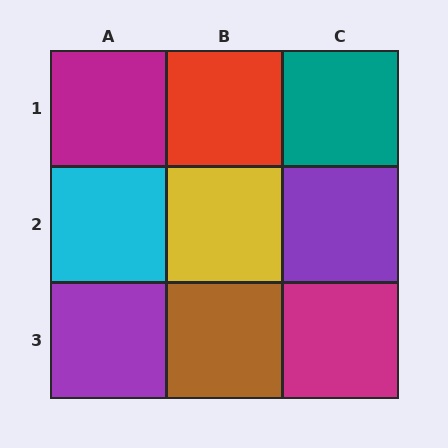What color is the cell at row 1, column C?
Teal.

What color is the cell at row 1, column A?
Magenta.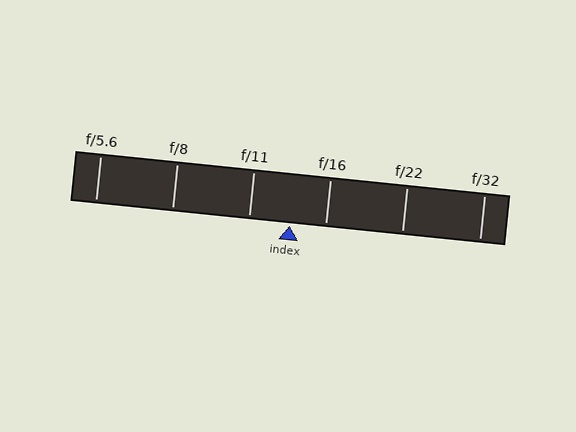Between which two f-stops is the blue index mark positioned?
The index mark is between f/11 and f/16.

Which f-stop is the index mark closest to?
The index mark is closest to f/16.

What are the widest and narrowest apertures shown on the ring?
The widest aperture shown is f/5.6 and the narrowest is f/32.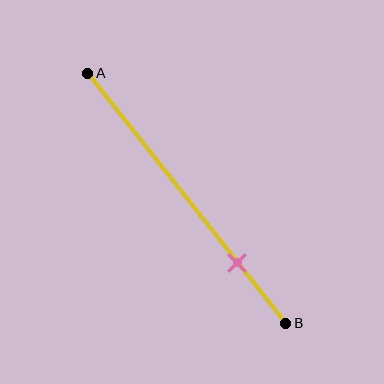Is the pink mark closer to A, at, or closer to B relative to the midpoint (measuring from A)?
The pink mark is closer to point B than the midpoint of segment AB.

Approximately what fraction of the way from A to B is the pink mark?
The pink mark is approximately 75% of the way from A to B.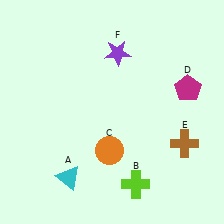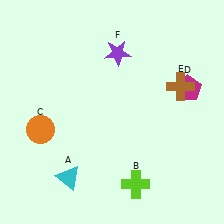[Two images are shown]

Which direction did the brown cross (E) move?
The brown cross (E) moved up.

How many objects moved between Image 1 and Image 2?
2 objects moved between the two images.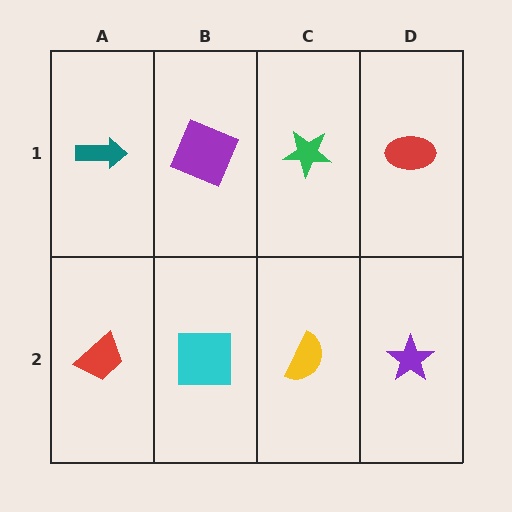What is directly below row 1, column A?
A red trapezoid.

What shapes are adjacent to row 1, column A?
A red trapezoid (row 2, column A), a purple square (row 1, column B).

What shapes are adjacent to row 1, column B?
A cyan square (row 2, column B), a teal arrow (row 1, column A), a green star (row 1, column C).